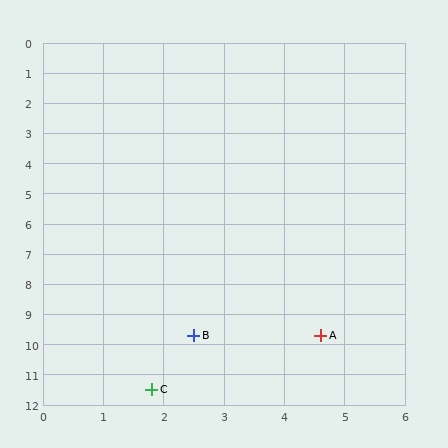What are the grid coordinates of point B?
Point B is at approximately (2.5, 9.7).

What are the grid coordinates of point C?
Point C is at approximately (1.8, 11.5).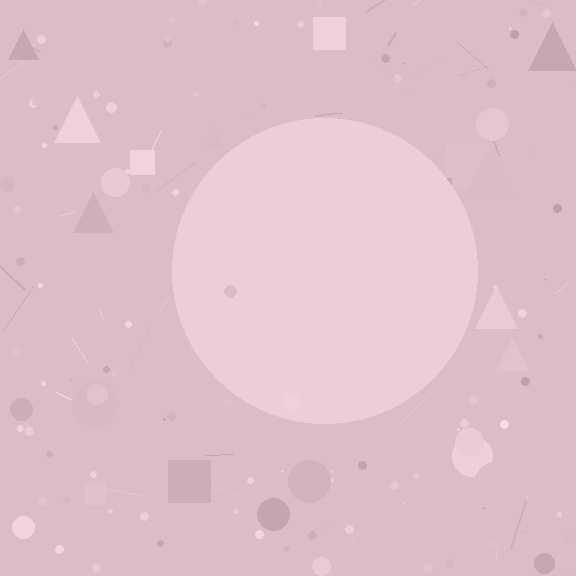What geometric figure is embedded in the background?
A circle is embedded in the background.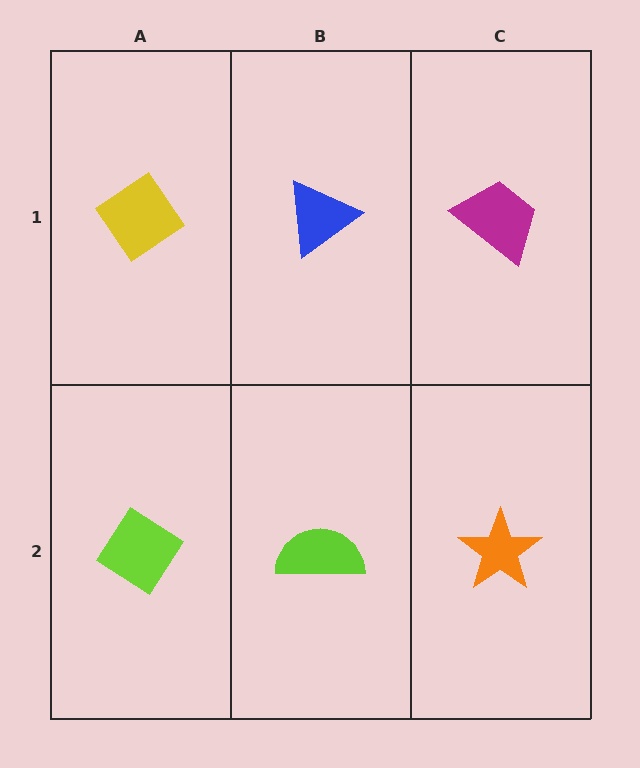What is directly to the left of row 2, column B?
A lime diamond.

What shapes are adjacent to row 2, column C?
A magenta trapezoid (row 1, column C), a lime semicircle (row 2, column B).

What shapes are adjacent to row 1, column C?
An orange star (row 2, column C), a blue triangle (row 1, column B).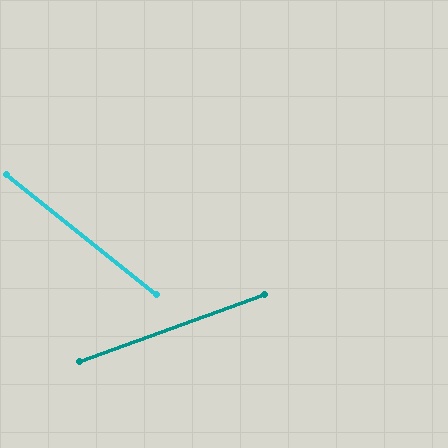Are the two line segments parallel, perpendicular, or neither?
Neither parallel nor perpendicular — they differ by about 58°.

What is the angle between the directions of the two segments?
Approximately 58 degrees.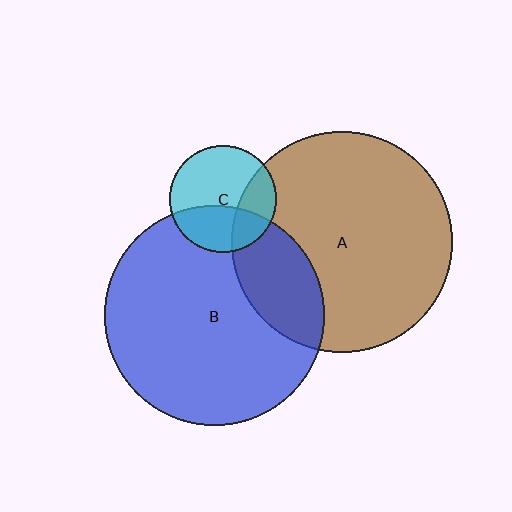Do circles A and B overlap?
Yes.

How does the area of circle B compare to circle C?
Approximately 4.2 times.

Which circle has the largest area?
Circle A (brown).